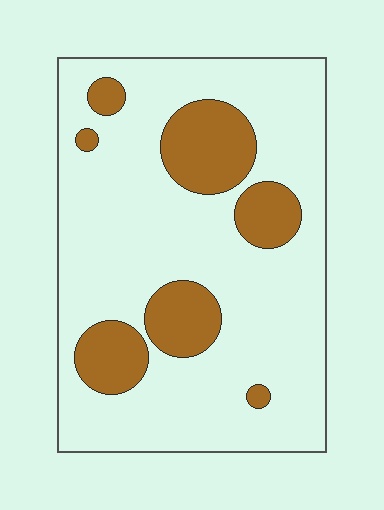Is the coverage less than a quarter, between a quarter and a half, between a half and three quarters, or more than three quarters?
Less than a quarter.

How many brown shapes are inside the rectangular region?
7.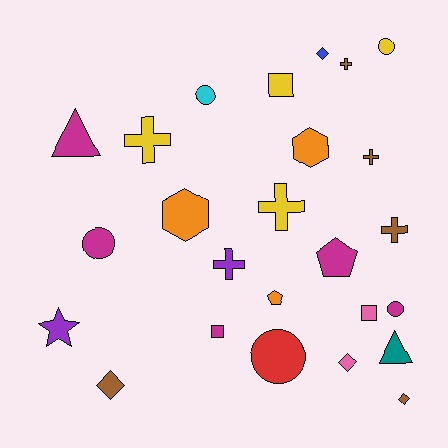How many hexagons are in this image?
There are 2 hexagons.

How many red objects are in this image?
There is 1 red object.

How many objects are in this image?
There are 25 objects.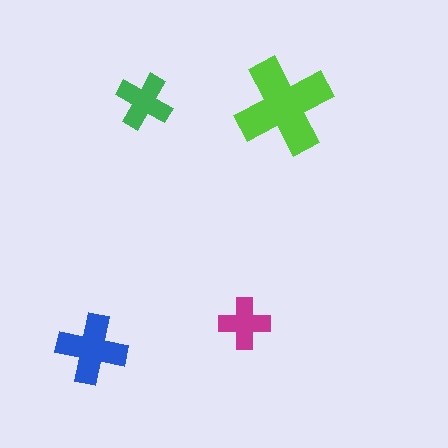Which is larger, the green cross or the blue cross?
The blue one.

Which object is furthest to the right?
The lime cross is rightmost.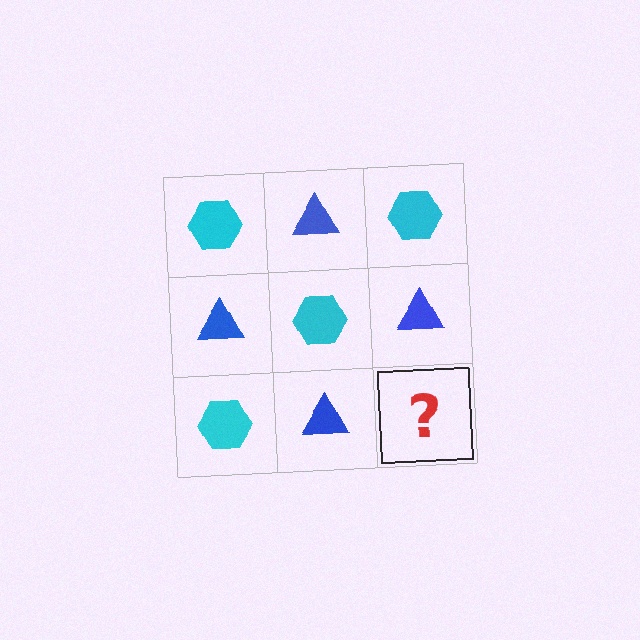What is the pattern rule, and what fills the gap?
The rule is that it alternates cyan hexagon and blue triangle in a checkerboard pattern. The gap should be filled with a cyan hexagon.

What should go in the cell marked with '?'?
The missing cell should contain a cyan hexagon.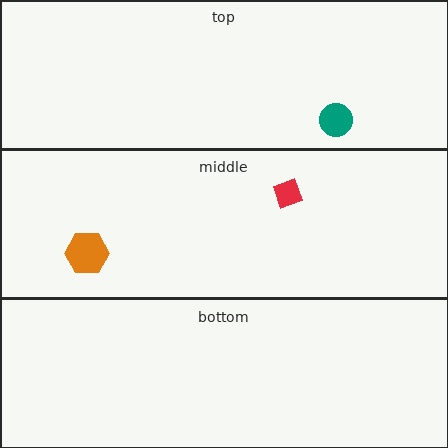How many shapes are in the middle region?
2.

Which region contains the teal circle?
The top region.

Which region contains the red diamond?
The middle region.